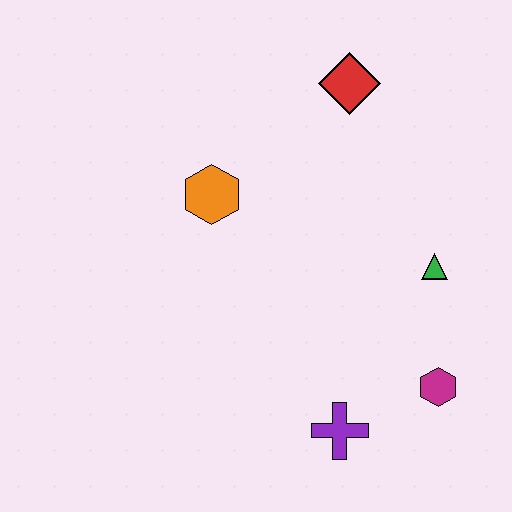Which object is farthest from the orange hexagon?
The magenta hexagon is farthest from the orange hexagon.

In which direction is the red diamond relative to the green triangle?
The red diamond is above the green triangle.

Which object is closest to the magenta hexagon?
The purple cross is closest to the magenta hexagon.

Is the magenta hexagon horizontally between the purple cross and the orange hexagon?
No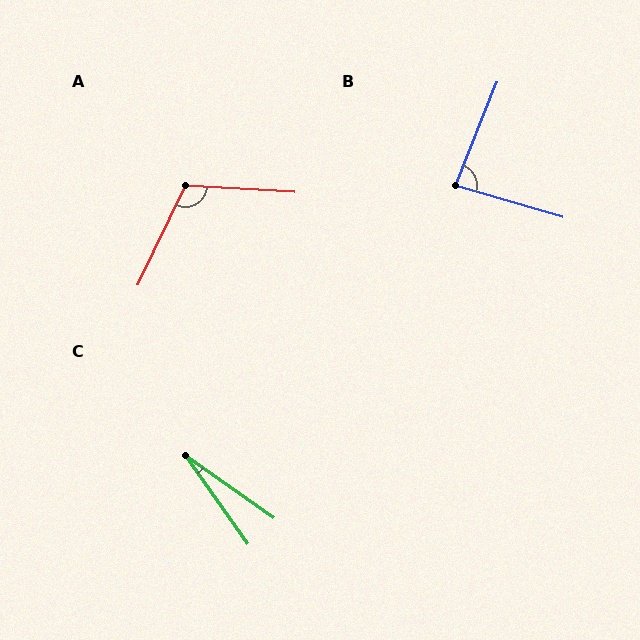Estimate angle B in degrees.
Approximately 85 degrees.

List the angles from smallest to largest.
C (20°), B (85°), A (112°).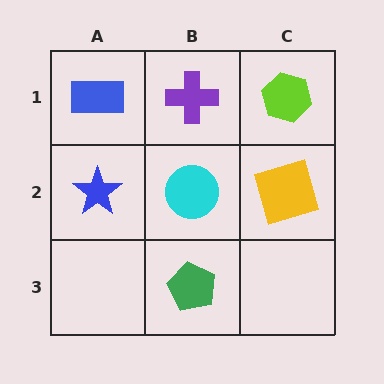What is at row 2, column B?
A cyan circle.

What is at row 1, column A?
A blue rectangle.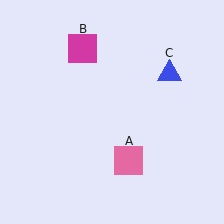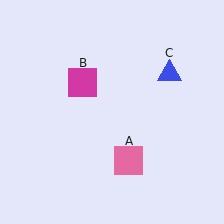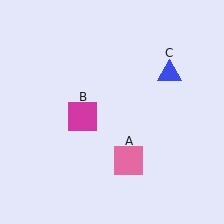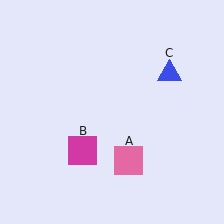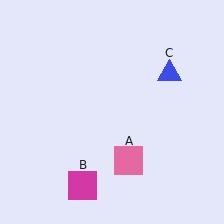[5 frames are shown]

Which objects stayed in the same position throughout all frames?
Pink square (object A) and blue triangle (object C) remained stationary.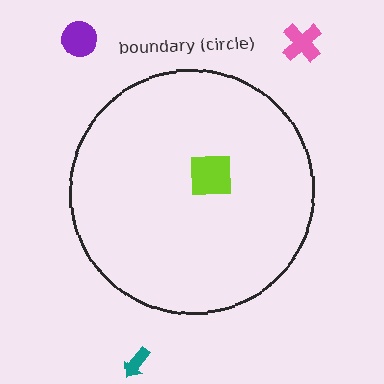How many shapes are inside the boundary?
1 inside, 3 outside.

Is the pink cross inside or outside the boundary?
Outside.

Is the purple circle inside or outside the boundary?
Outside.